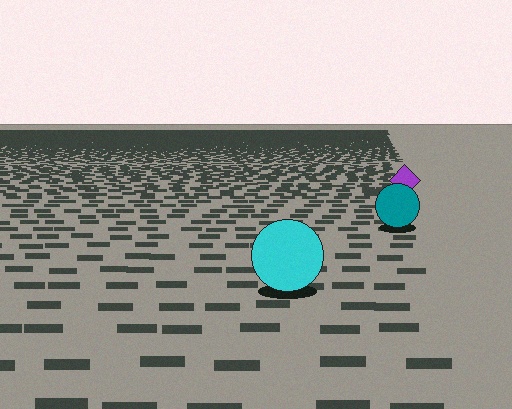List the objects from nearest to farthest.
From nearest to farthest: the cyan circle, the teal circle, the purple diamond.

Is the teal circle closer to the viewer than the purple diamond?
Yes. The teal circle is closer — you can tell from the texture gradient: the ground texture is coarser near it.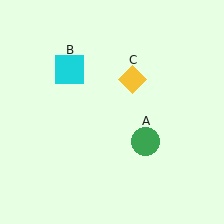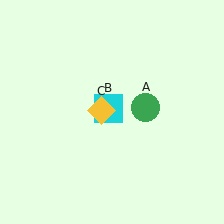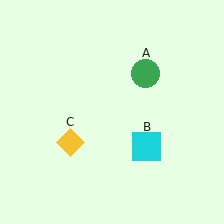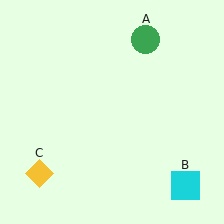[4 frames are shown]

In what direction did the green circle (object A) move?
The green circle (object A) moved up.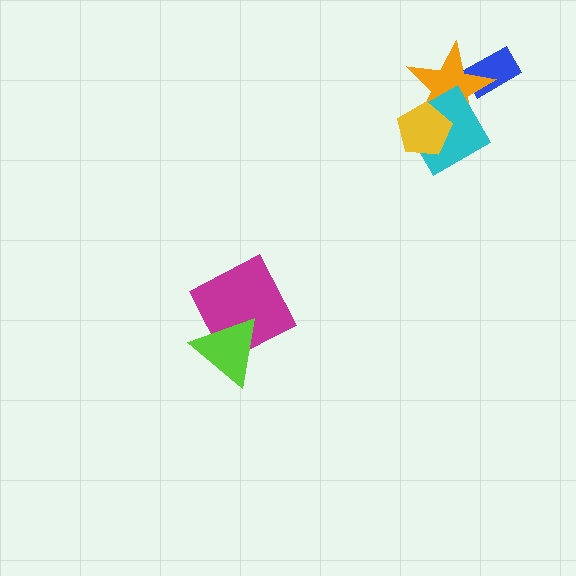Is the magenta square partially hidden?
Yes, it is partially covered by another shape.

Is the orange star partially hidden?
Yes, it is partially covered by another shape.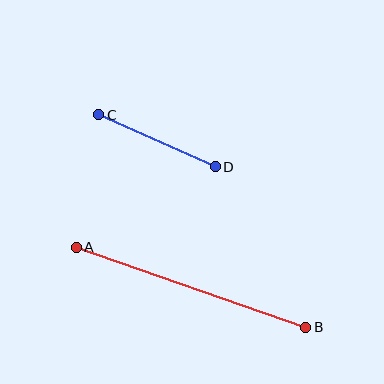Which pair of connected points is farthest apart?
Points A and B are farthest apart.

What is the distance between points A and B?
The distance is approximately 243 pixels.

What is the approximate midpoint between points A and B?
The midpoint is at approximately (191, 287) pixels.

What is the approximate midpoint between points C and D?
The midpoint is at approximately (157, 141) pixels.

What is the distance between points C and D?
The distance is approximately 128 pixels.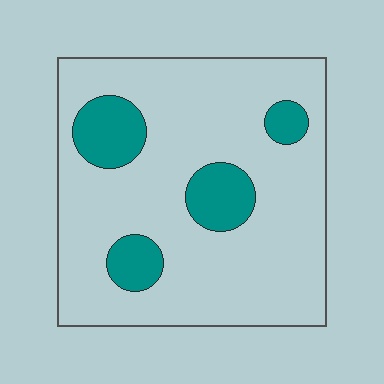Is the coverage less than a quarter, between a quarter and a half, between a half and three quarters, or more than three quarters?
Less than a quarter.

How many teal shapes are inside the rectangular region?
4.